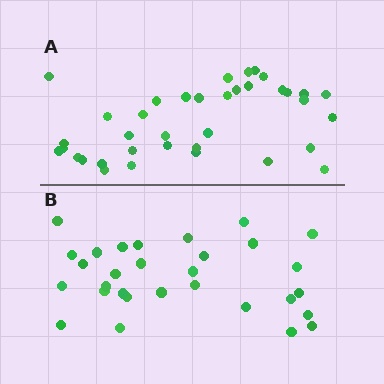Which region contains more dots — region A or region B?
Region A (the top region) has more dots.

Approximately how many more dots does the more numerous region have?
Region A has roughly 8 or so more dots than region B.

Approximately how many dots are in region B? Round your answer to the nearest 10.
About 30 dots.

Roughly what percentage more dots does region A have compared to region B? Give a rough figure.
About 25% more.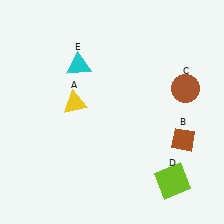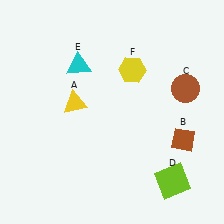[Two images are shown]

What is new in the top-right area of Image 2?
A yellow hexagon (F) was added in the top-right area of Image 2.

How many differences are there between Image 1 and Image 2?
There is 1 difference between the two images.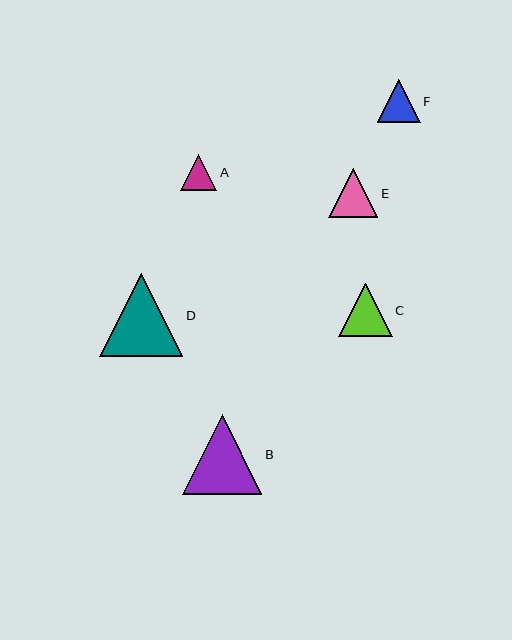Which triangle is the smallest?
Triangle A is the smallest with a size of approximately 36 pixels.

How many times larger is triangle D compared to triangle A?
Triangle D is approximately 2.3 times the size of triangle A.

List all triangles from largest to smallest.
From largest to smallest: D, B, C, E, F, A.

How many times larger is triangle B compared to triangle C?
Triangle B is approximately 1.5 times the size of triangle C.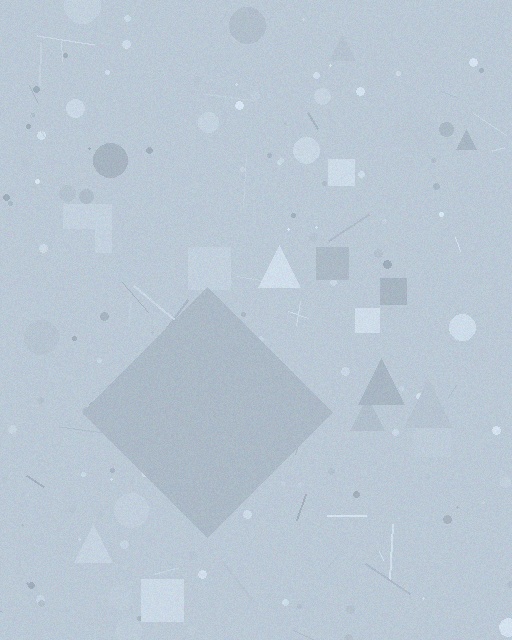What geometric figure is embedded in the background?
A diamond is embedded in the background.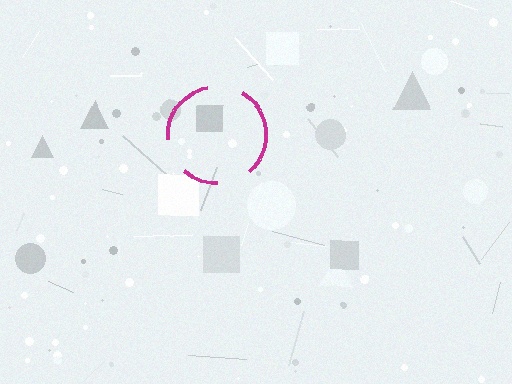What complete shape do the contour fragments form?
The contour fragments form a circle.